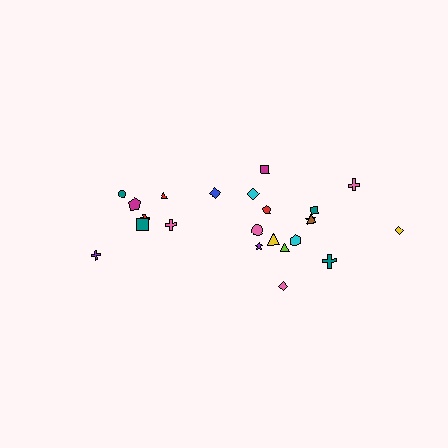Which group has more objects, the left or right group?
The right group.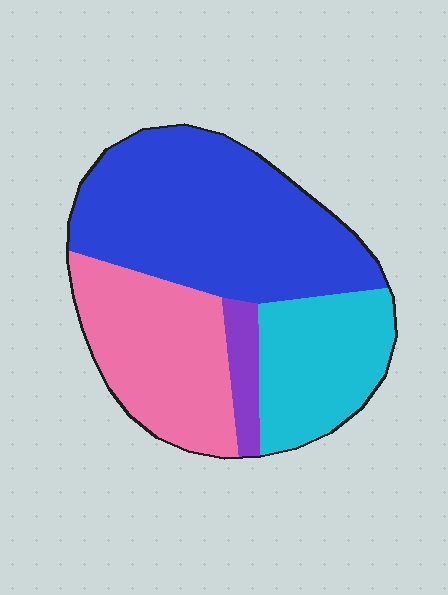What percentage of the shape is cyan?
Cyan covers 22% of the shape.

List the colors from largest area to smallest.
From largest to smallest: blue, pink, cyan, purple.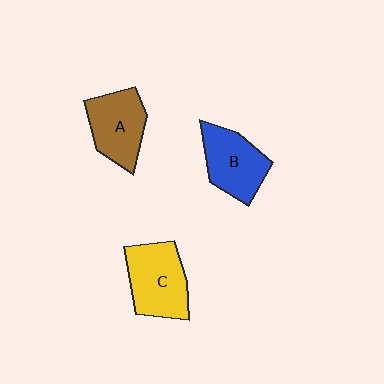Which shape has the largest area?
Shape C (yellow).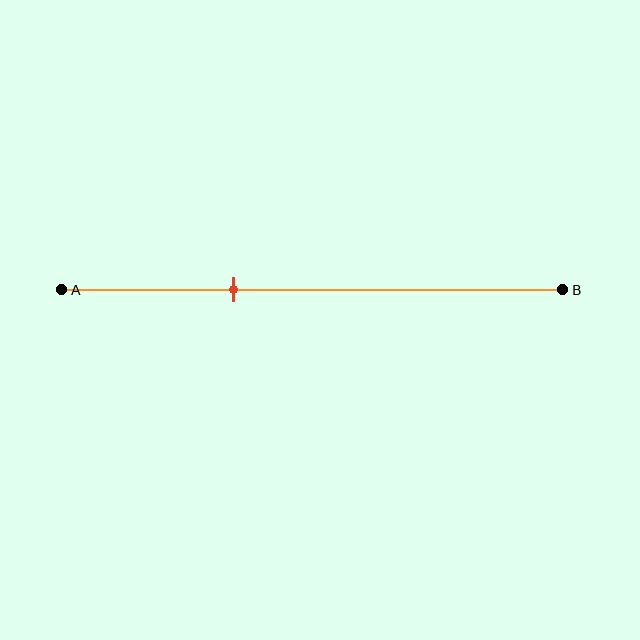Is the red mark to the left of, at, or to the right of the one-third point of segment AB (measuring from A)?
The red mark is approximately at the one-third point of segment AB.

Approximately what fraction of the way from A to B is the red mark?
The red mark is approximately 35% of the way from A to B.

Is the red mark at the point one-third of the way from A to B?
Yes, the mark is approximately at the one-third point.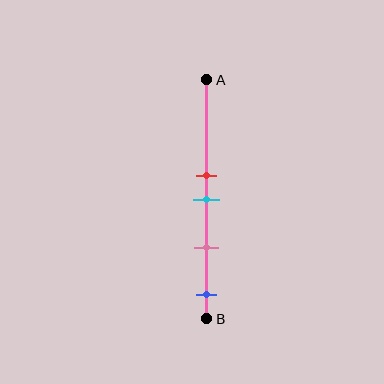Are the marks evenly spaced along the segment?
No, the marks are not evenly spaced.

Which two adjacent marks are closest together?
The red and cyan marks are the closest adjacent pair.